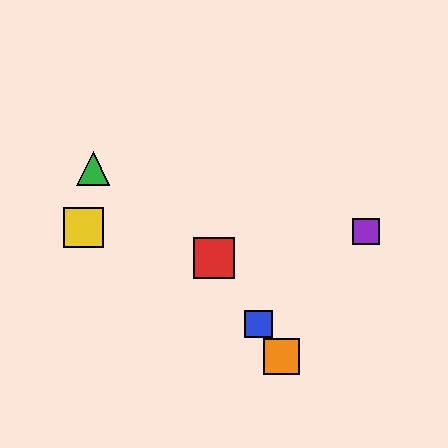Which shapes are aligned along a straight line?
The red square, the blue square, the orange square are aligned along a straight line.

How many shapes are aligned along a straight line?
3 shapes (the red square, the blue square, the orange square) are aligned along a straight line.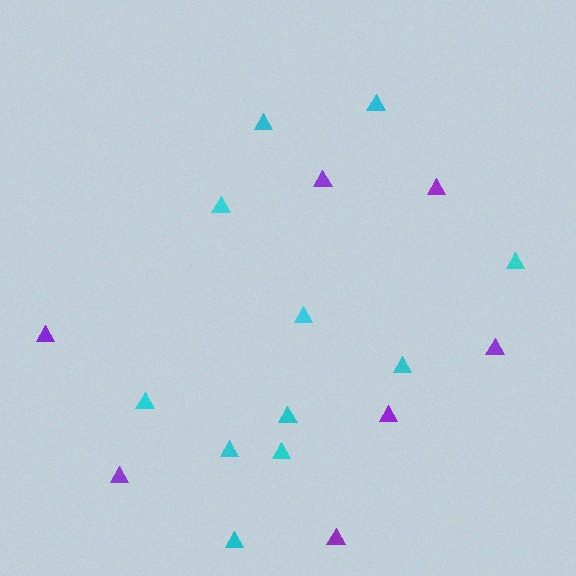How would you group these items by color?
There are 2 groups: one group of purple triangles (7) and one group of cyan triangles (11).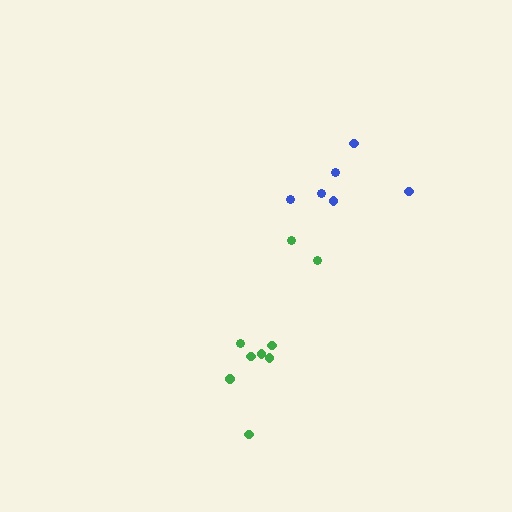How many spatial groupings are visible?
There are 2 spatial groupings.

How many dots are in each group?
Group 1: 9 dots, Group 2: 6 dots (15 total).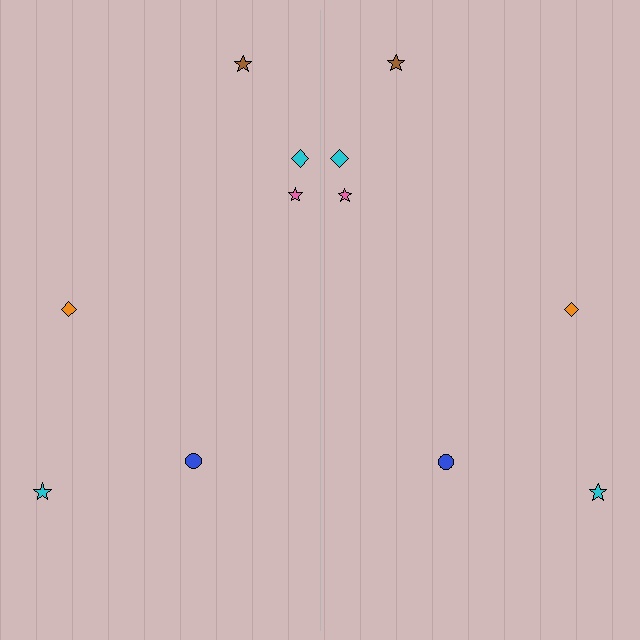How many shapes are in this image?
There are 12 shapes in this image.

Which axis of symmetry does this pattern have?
The pattern has a vertical axis of symmetry running through the center of the image.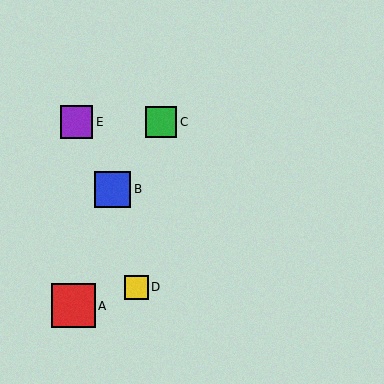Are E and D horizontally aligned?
No, E is at y≈122 and D is at y≈287.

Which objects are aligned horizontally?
Objects C, E are aligned horizontally.